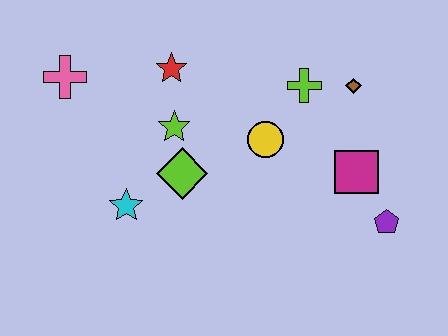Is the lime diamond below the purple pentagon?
No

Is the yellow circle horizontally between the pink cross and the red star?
No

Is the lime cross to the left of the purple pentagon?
Yes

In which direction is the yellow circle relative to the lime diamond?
The yellow circle is to the right of the lime diamond.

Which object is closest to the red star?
The lime star is closest to the red star.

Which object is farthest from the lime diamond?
The purple pentagon is farthest from the lime diamond.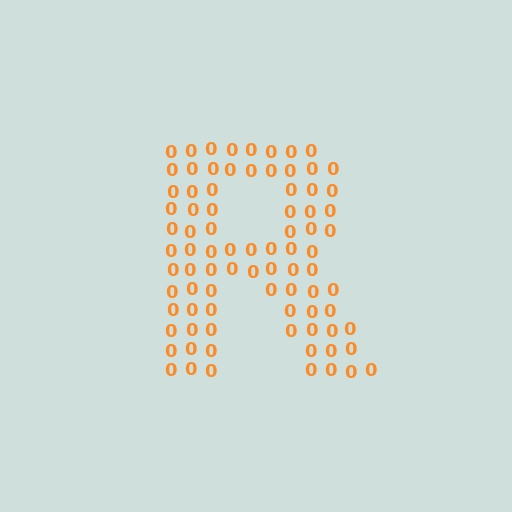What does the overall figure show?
The overall figure shows the letter R.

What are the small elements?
The small elements are digit 0's.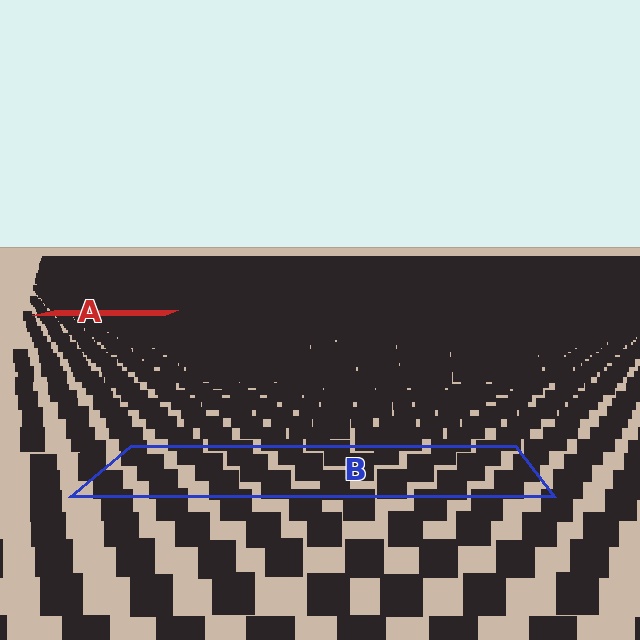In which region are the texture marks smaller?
The texture marks are smaller in region A, because it is farther away.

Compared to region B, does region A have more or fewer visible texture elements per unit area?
Region A has more texture elements per unit area — they are packed more densely because it is farther away.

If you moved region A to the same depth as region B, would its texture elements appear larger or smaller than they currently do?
They would appear larger. At a closer depth, the same texture elements are projected at a bigger on-screen size.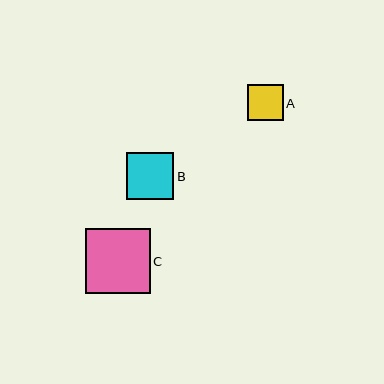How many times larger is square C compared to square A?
Square C is approximately 1.8 times the size of square A.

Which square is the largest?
Square C is the largest with a size of approximately 64 pixels.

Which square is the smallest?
Square A is the smallest with a size of approximately 36 pixels.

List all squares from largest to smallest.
From largest to smallest: C, B, A.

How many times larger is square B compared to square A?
Square B is approximately 1.3 times the size of square A.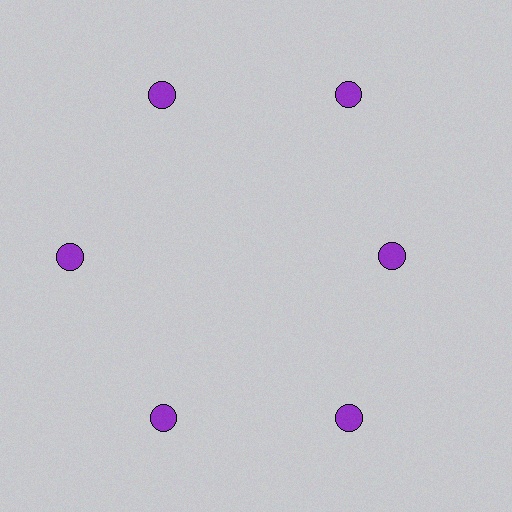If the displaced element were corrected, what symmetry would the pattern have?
It would have 6-fold rotational symmetry — the pattern would map onto itself every 60 degrees.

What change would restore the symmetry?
The symmetry would be restored by moving it outward, back onto the ring so that all 6 circles sit at equal angles and equal distance from the center.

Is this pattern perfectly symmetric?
No. The 6 purple circles are arranged in a ring, but one element near the 3 o'clock position is pulled inward toward the center, breaking the 6-fold rotational symmetry.